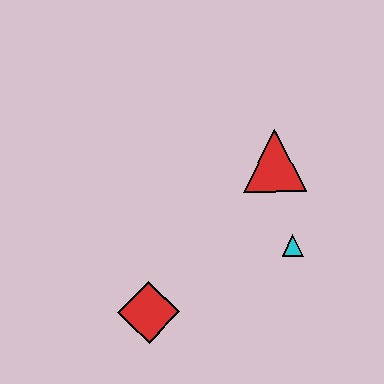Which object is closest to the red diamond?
The cyan triangle is closest to the red diamond.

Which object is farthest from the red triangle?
The red diamond is farthest from the red triangle.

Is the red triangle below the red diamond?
No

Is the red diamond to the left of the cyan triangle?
Yes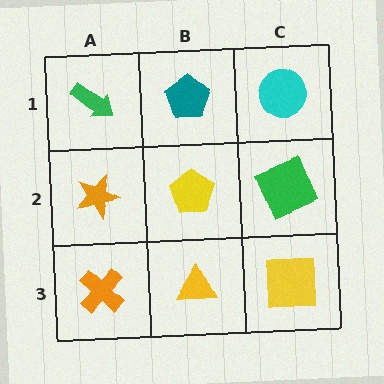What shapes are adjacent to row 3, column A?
An orange star (row 2, column A), a yellow triangle (row 3, column B).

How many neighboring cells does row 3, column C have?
2.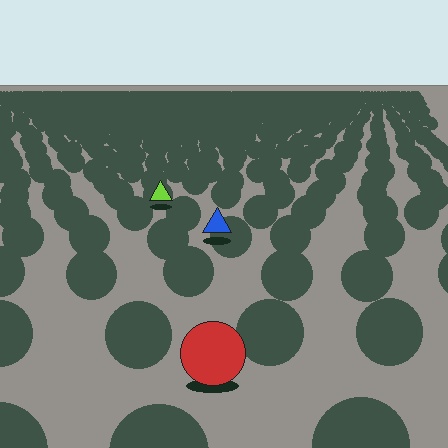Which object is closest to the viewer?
The red circle is closest. The texture marks near it are larger and more spread out.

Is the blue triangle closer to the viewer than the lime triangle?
Yes. The blue triangle is closer — you can tell from the texture gradient: the ground texture is coarser near it.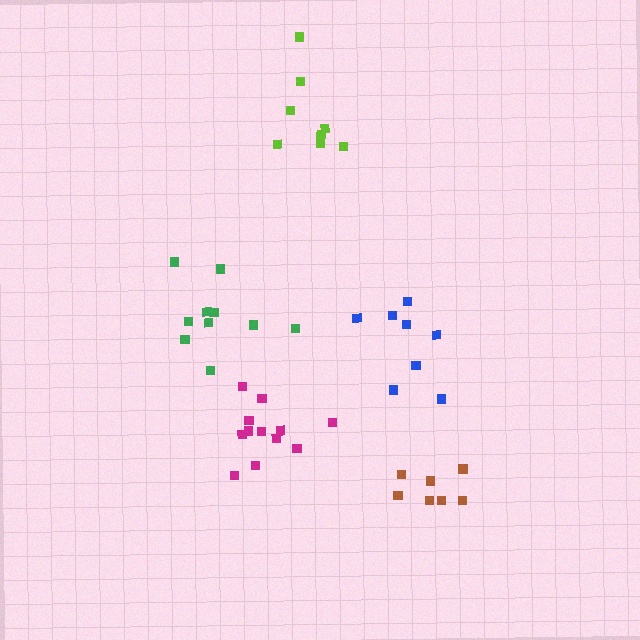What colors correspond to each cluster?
The clusters are colored: green, blue, magenta, lime, brown.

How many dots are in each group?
Group 1: 10 dots, Group 2: 8 dots, Group 3: 12 dots, Group 4: 9 dots, Group 5: 7 dots (46 total).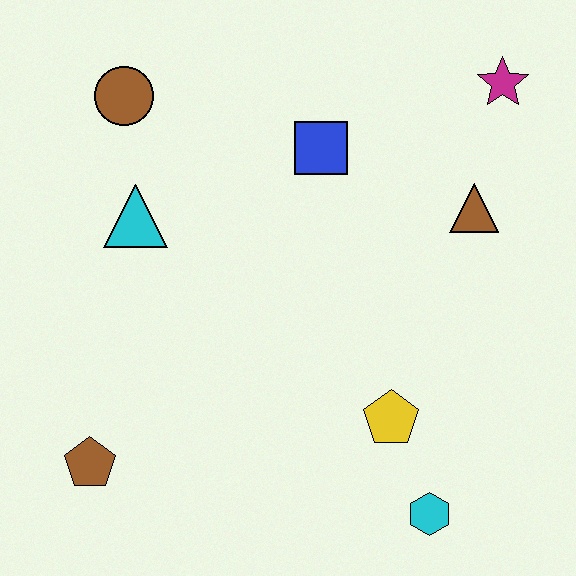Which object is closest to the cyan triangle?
The brown circle is closest to the cyan triangle.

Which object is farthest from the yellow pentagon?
The brown circle is farthest from the yellow pentagon.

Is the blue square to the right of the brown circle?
Yes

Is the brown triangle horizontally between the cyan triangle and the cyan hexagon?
No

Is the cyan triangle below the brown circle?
Yes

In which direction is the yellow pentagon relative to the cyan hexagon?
The yellow pentagon is above the cyan hexagon.